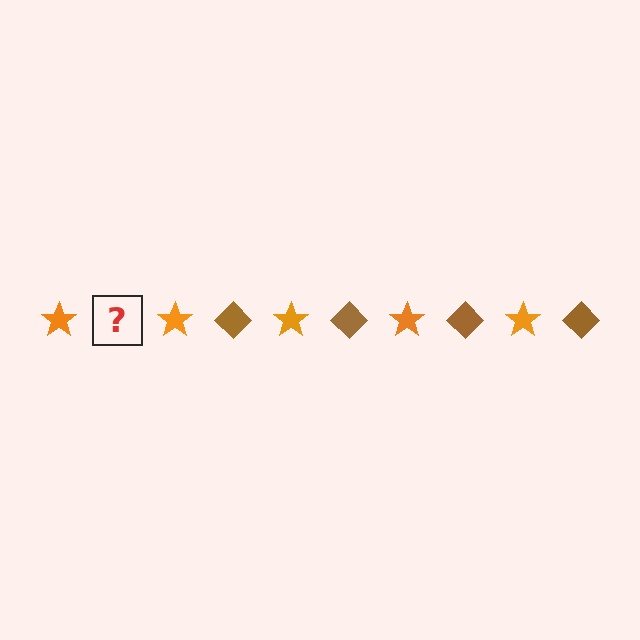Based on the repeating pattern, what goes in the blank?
The blank should be a brown diamond.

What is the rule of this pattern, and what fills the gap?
The rule is that the pattern alternates between orange star and brown diamond. The gap should be filled with a brown diamond.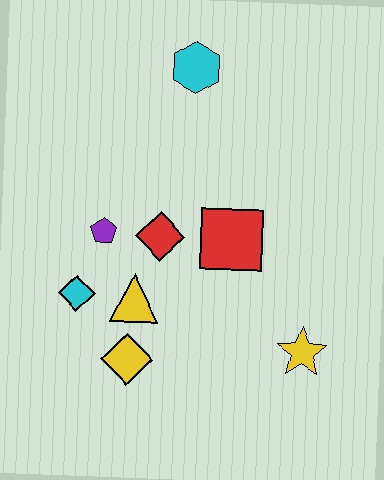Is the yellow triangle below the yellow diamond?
No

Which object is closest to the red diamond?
The purple pentagon is closest to the red diamond.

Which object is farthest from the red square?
The cyan hexagon is farthest from the red square.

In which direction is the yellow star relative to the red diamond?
The yellow star is to the right of the red diamond.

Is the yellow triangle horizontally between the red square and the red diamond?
No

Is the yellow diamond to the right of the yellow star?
No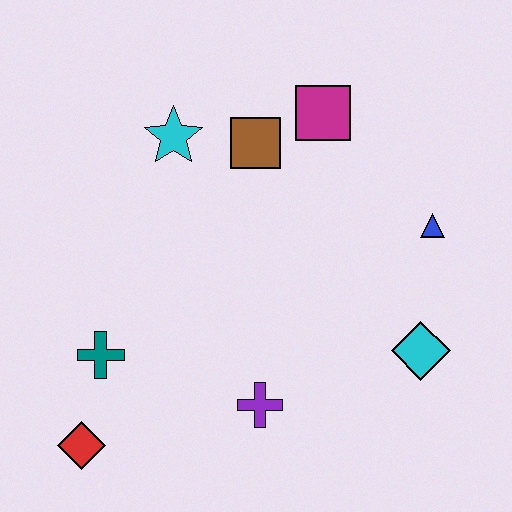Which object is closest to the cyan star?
The brown square is closest to the cyan star.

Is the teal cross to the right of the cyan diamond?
No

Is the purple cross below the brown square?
Yes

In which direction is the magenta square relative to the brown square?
The magenta square is to the right of the brown square.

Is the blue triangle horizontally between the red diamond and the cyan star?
No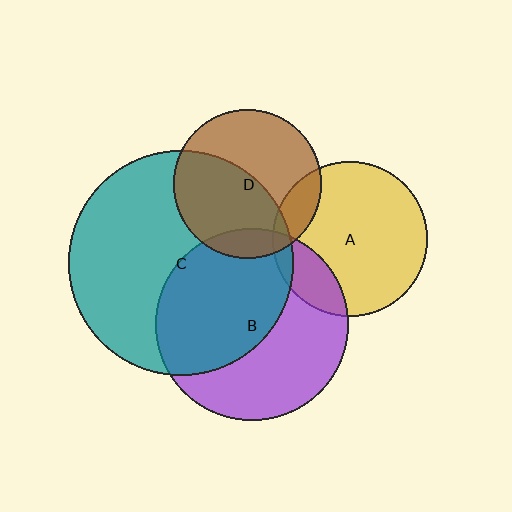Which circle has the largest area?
Circle C (teal).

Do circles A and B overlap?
Yes.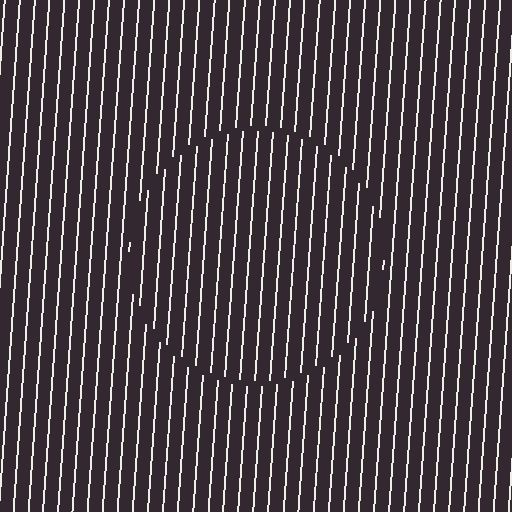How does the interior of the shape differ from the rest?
The interior of the shape contains the same grating, shifted by half a period — the contour is defined by the phase discontinuity where line-ends from the inner and outer gratings abut.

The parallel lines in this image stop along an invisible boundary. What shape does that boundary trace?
An illusory circle. The interior of the shape contains the same grating, shifted by half a period — the contour is defined by the phase discontinuity where line-ends from the inner and outer gratings abut.